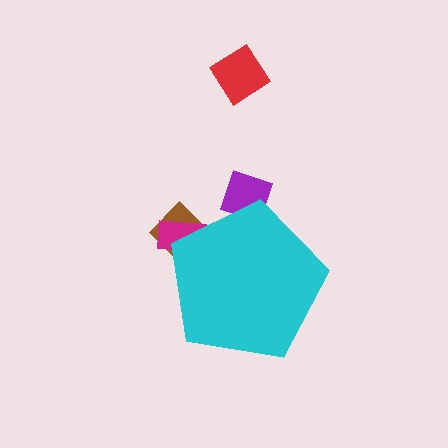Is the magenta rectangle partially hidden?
Yes, the magenta rectangle is partially hidden behind the cyan pentagon.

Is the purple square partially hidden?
Yes, the purple square is partially hidden behind the cyan pentagon.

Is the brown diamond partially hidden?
Yes, the brown diamond is partially hidden behind the cyan pentagon.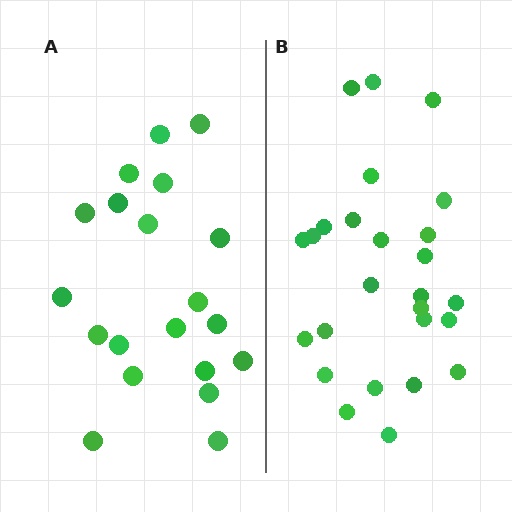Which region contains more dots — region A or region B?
Region B (the right region) has more dots.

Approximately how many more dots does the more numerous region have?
Region B has about 6 more dots than region A.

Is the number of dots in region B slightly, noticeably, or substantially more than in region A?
Region B has noticeably more, but not dramatically so. The ratio is roughly 1.3 to 1.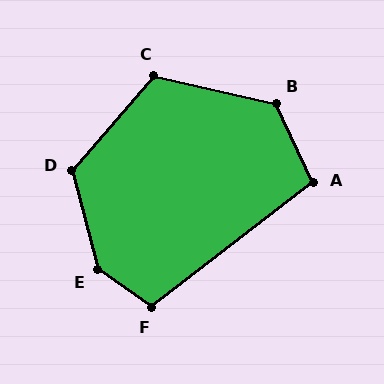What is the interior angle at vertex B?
Approximately 128 degrees (obtuse).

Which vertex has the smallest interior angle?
A, at approximately 102 degrees.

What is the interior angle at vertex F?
Approximately 107 degrees (obtuse).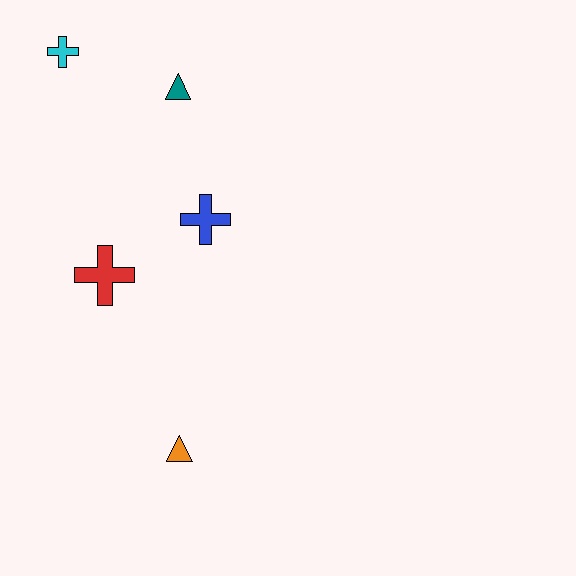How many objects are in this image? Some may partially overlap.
There are 5 objects.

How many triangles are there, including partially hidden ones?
There are 2 triangles.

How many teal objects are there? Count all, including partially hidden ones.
There is 1 teal object.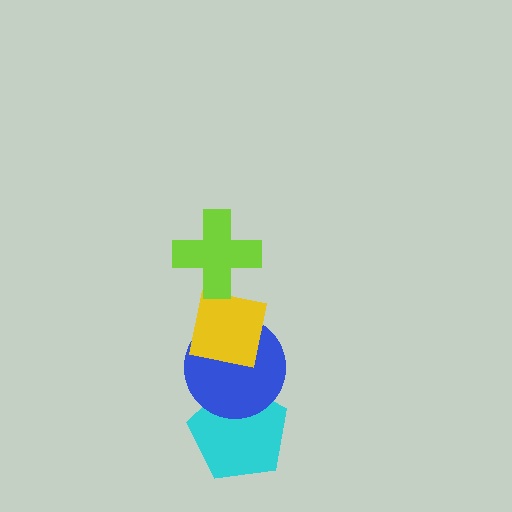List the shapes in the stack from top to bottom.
From top to bottom: the lime cross, the yellow square, the blue circle, the cyan pentagon.